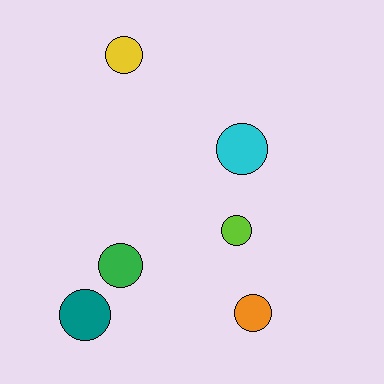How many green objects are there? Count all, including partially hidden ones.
There is 1 green object.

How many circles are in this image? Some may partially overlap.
There are 6 circles.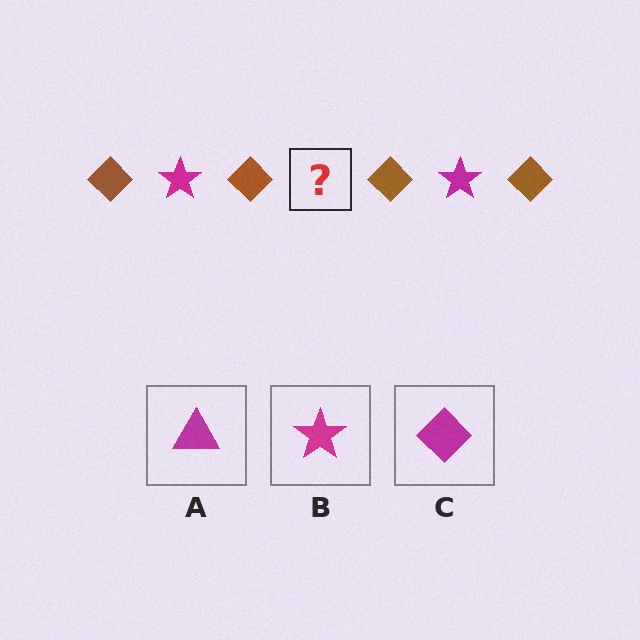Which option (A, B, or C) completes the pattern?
B.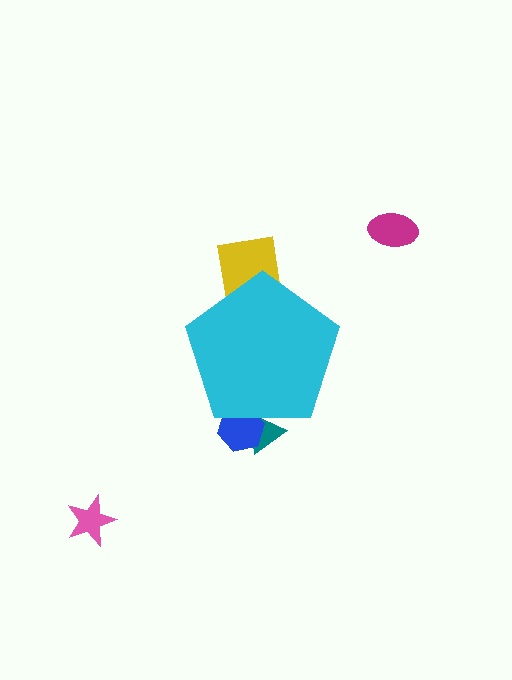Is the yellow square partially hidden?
Yes, the yellow square is partially hidden behind the cyan pentagon.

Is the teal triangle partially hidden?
Yes, the teal triangle is partially hidden behind the cyan pentagon.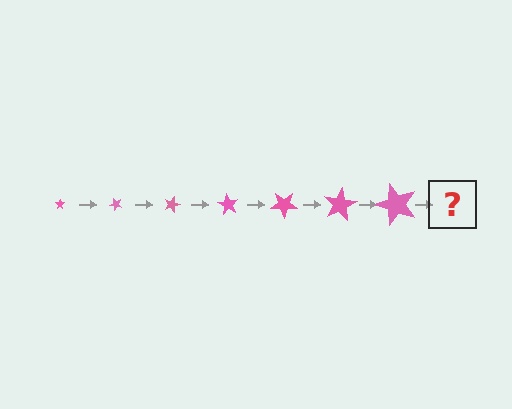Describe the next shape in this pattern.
It should be a star, larger than the previous one and rotated 315 degrees from the start.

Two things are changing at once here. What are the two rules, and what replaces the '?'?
The two rules are that the star grows larger each step and it rotates 45 degrees each step. The '?' should be a star, larger than the previous one and rotated 315 degrees from the start.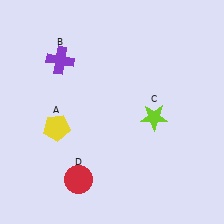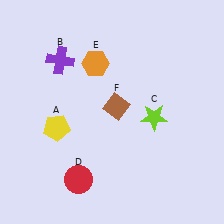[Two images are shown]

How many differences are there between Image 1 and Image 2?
There are 2 differences between the two images.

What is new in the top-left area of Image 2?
An orange hexagon (E) was added in the top-left area of Image 2.